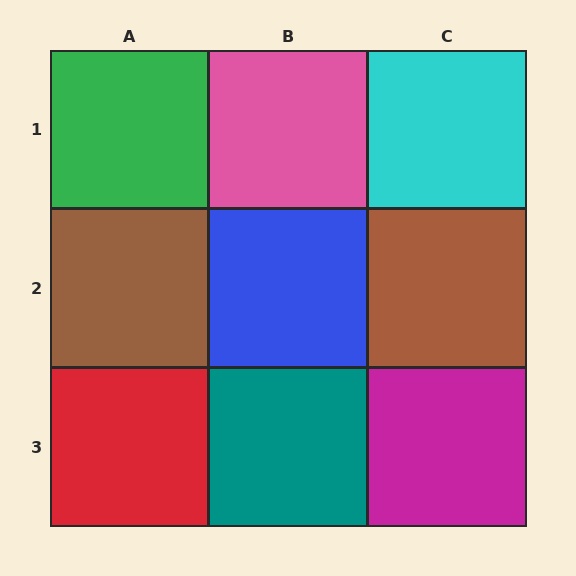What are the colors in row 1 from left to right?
Green, pink, cyan.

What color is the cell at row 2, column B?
Blue.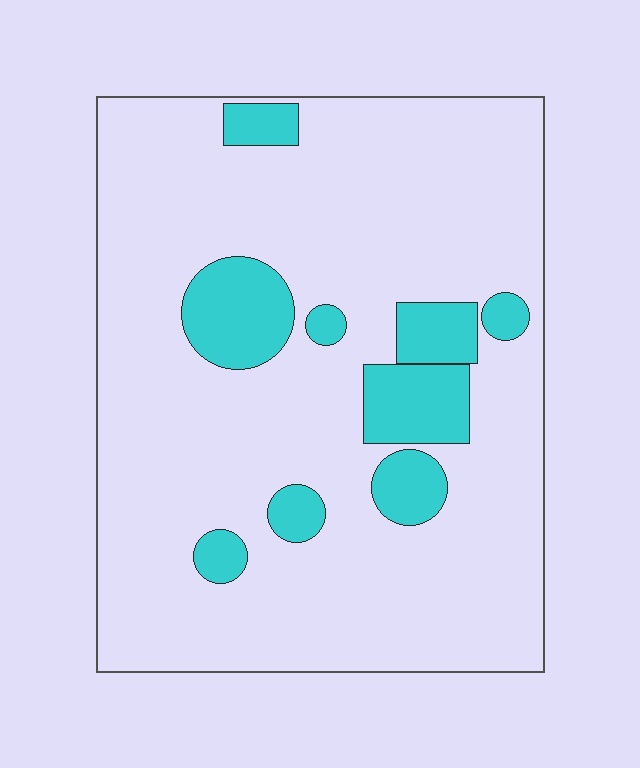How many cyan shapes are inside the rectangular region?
9.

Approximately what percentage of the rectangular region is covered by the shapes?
Approximately 15%.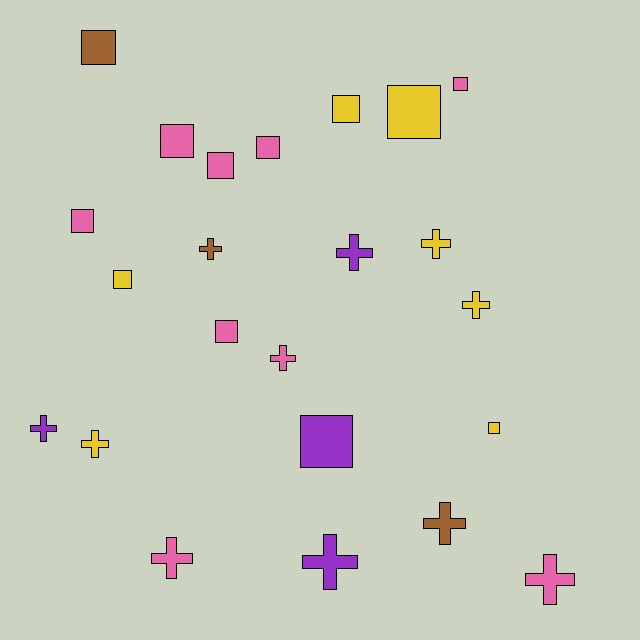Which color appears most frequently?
Pink, with 9 objects.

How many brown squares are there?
There is 1 brown square.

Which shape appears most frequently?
Square, with 12 objects.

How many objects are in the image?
There are 23 objects.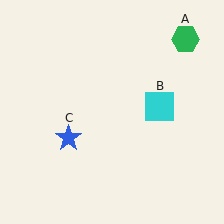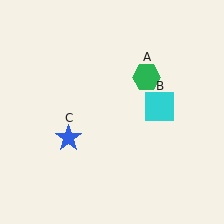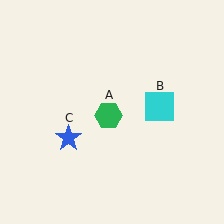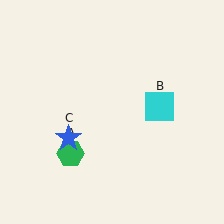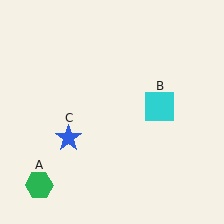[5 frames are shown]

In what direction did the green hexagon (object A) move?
The green hexagon (object A) moved down and to the left.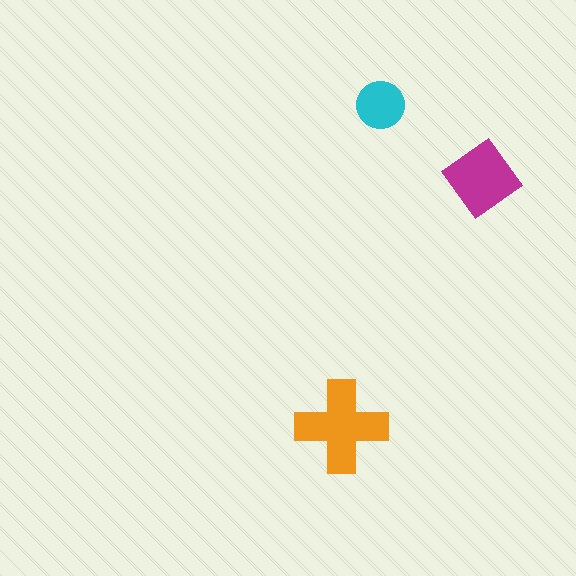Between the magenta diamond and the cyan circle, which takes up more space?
The magenta diamond.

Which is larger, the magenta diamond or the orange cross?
The orange cross.